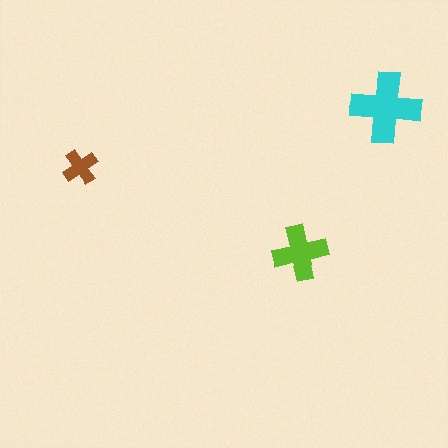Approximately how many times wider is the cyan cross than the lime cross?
About 1.5 times wider.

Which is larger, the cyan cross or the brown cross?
The cyan one.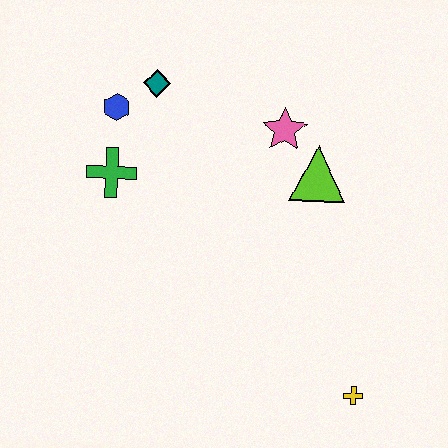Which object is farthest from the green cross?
The yellow cross is farthest from the green cross.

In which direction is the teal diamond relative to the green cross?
The teal diamond is above the green cross.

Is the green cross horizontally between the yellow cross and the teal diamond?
No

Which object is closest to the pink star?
The lime triangle is closest to the pink star.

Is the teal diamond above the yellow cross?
Yes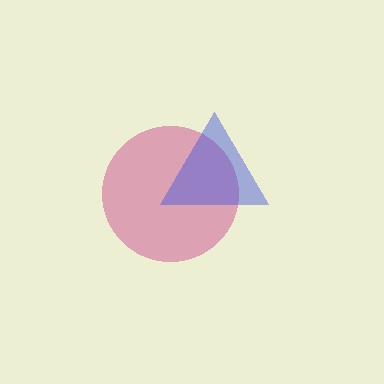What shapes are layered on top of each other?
The layered shapes are: a magenta circle, a blue triangle.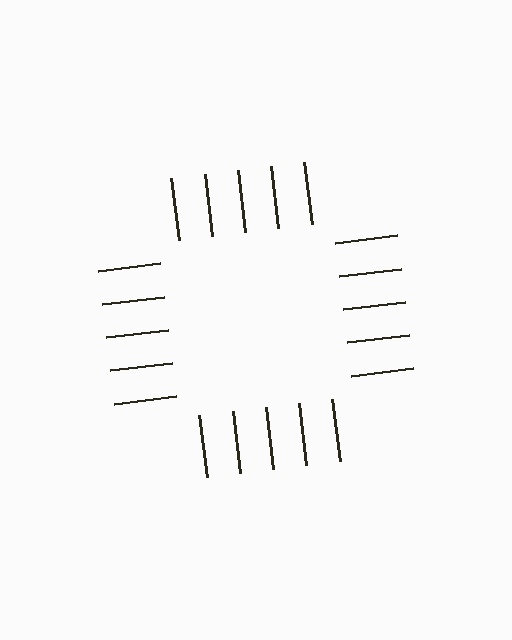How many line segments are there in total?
20 — 5 along each of the 4 edges.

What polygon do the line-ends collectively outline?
An illusory square — the line segments terminate on its edges but no continuous stroke is drawn.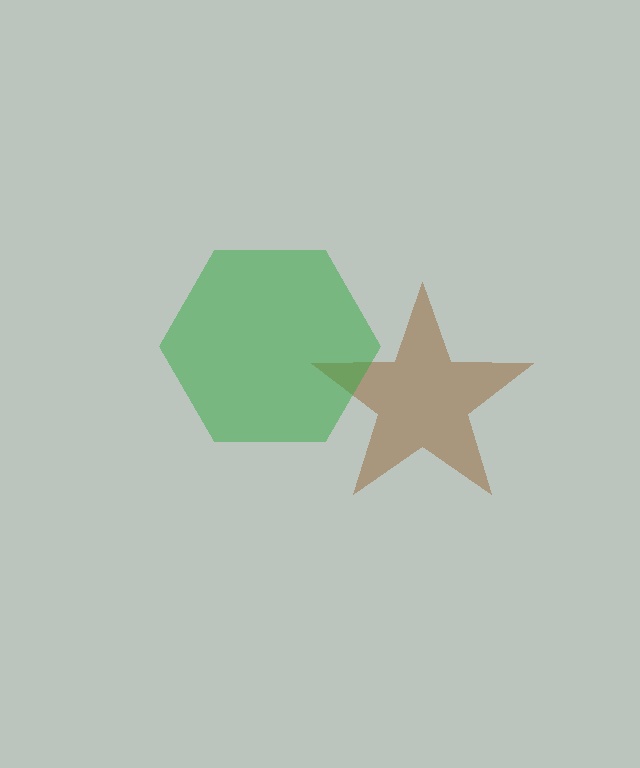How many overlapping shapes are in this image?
There are 2 overlapping shapes in the image.